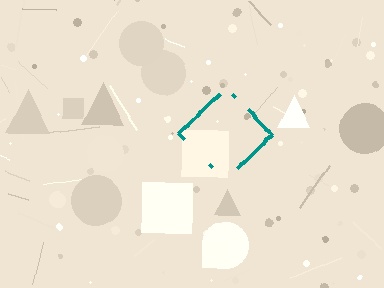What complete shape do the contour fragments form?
The contour fragments form a diamond.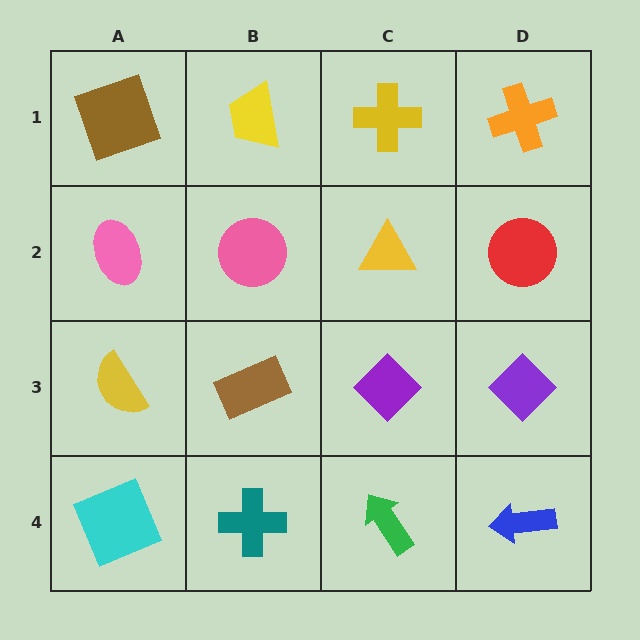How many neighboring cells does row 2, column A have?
3.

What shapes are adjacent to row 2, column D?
An orange cross (row 1, column D), a purple diamond (row 3, column D), a yellow triangle (row 2, column C).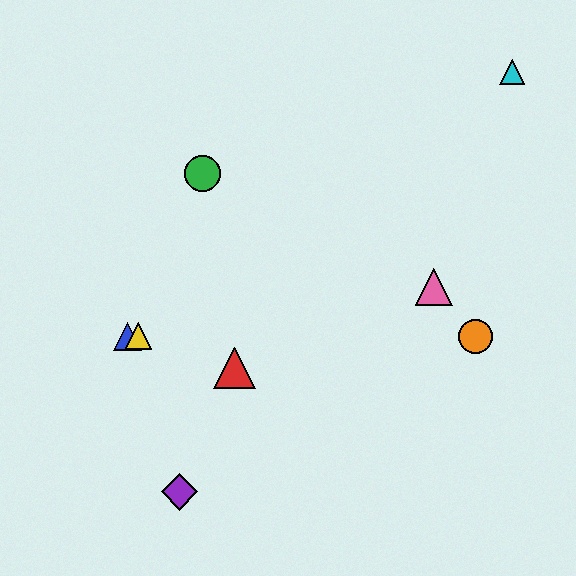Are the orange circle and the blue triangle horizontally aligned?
Yes, both are at y≈336.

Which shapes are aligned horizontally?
The blue triangle, the yellow triangle, the orange circle are aligned horizontally.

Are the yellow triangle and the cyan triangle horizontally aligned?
No, the yellow triangle is at y≈336 and the cyan triangle is at y≈72.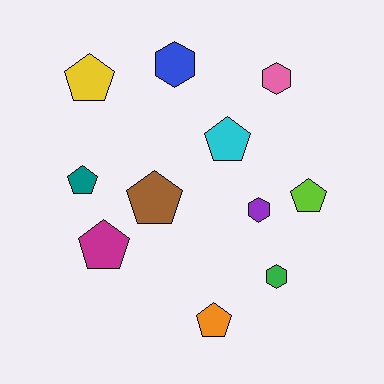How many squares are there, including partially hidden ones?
There are no squares.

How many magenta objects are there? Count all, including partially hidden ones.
There is 1 magenta object.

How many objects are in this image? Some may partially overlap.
There are 11 objects.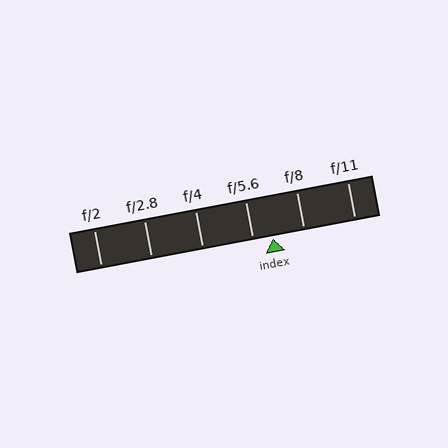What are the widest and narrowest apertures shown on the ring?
The widest aperture shown is f/2 and the narrowest is f/11.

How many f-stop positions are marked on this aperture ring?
There are 6 f-stop positions marked.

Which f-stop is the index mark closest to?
The index mark is closest to f/5.6.